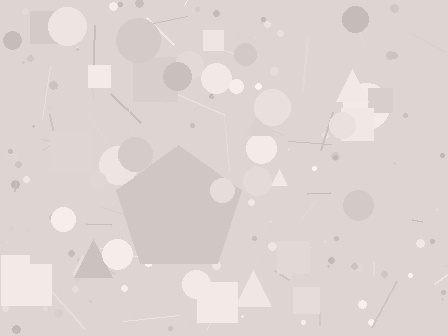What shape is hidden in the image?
A pentagon is hidden in the image.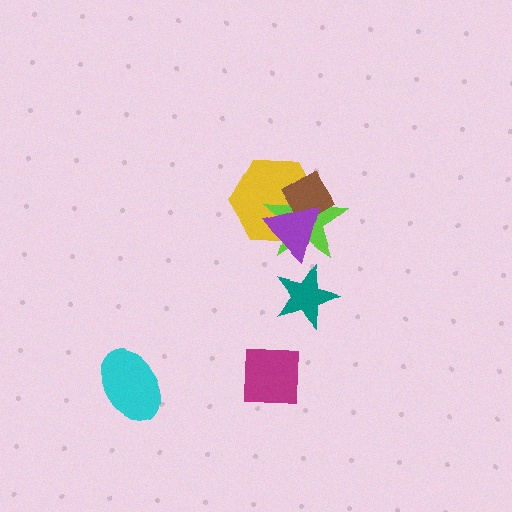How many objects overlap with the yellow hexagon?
3 objects overlap with the yellow hexagon.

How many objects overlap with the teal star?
0 objects overlap with the teal star.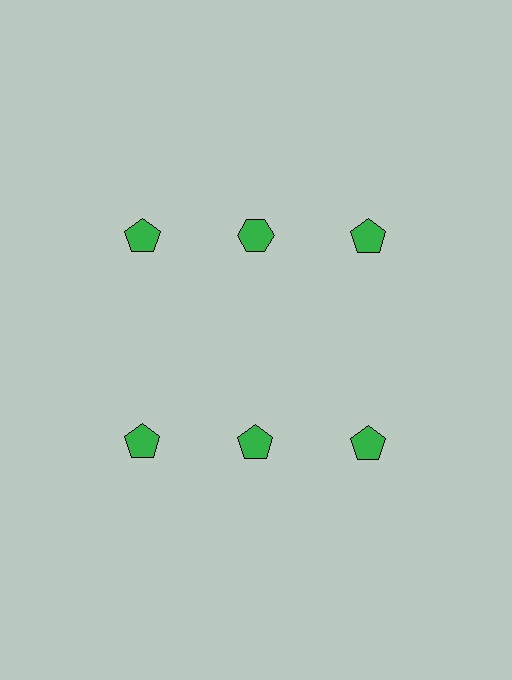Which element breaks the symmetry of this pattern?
The green hexagon in the top row, second from left column breaks the symmetry. All other shapes are green pentagons.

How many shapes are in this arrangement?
There are 6 shapes arranged in a grid pattern.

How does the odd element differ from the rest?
It has a different shape: hexagon instead of pentagon.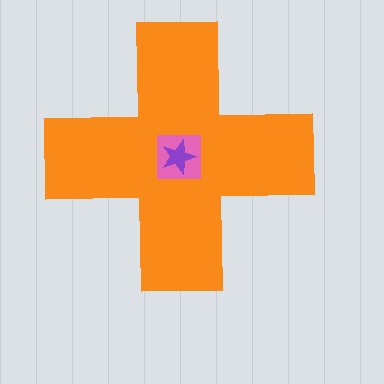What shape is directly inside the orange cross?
The pink square.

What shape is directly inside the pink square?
The purple star.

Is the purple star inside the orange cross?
Yes.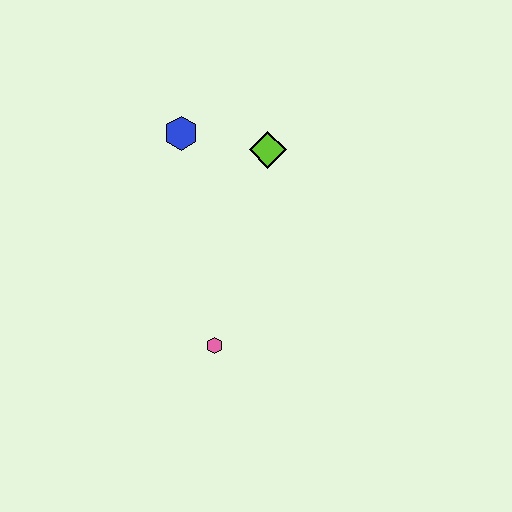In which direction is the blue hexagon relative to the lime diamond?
The blue hexagon is to the left of the lime diamond.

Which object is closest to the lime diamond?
The blue hexagon is closest to the lime diamond.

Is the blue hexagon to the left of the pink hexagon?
Yes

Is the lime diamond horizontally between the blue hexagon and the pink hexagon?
No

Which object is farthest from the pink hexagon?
The blue hexagon is farthest from the pink hexagon.